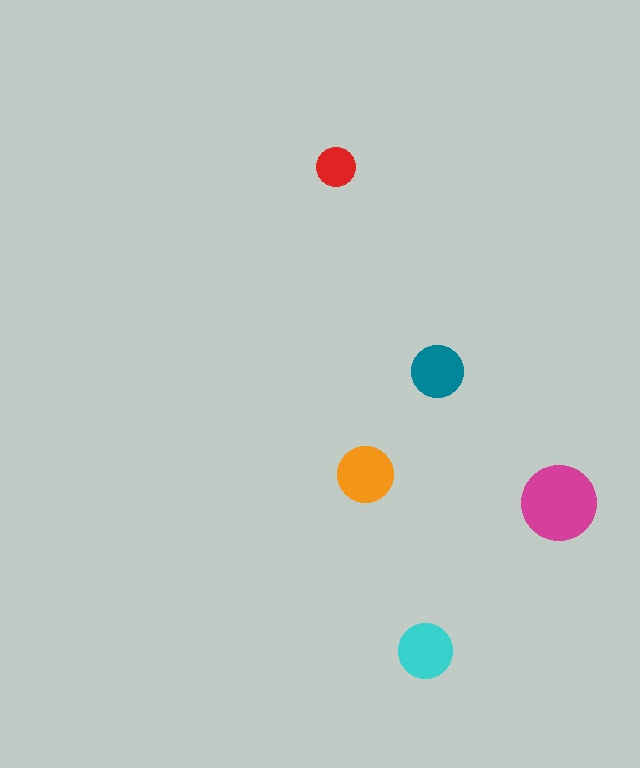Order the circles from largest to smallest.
the magenta one, the orange one, the cyan one, the teal one, the red one.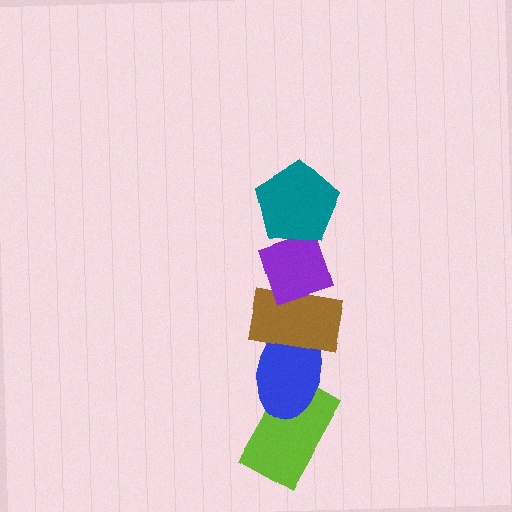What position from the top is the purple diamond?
The purple diamond is 2nd from the top.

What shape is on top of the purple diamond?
The teal pentagon is on top of the purple diamond.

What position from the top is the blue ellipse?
The blue ellipse is 4th from the top.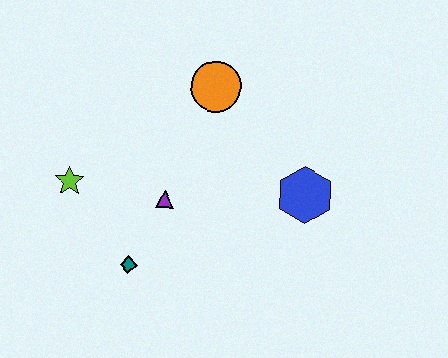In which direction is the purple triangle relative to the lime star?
The purple triangle is to the right of the lime star.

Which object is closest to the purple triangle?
The teal diamond is closest to the purple triangle.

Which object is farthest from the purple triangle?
The blue hexagon is farthest from the purple triangle.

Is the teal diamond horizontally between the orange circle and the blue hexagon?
No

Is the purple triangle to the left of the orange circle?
Yes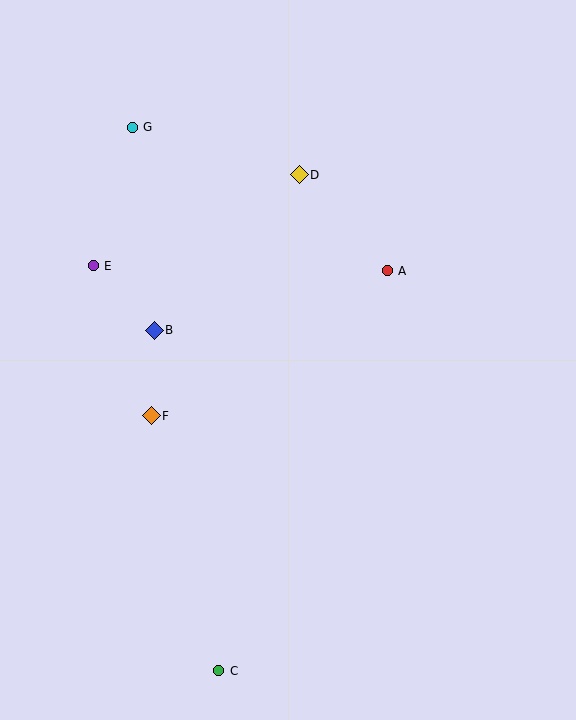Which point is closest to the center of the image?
Point A at (387, 271) is closest to the center.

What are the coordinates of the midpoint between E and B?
The midpoint between E and B is at (124, 298).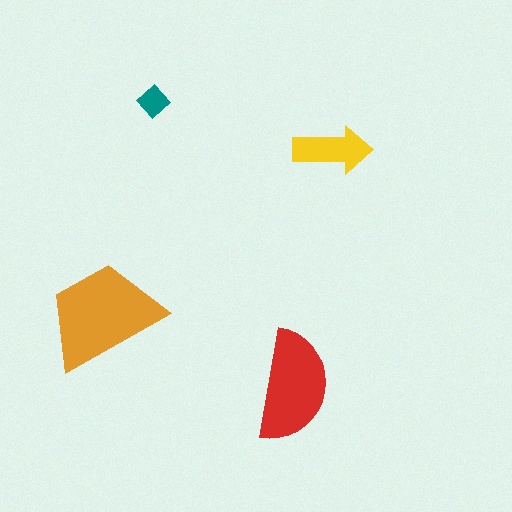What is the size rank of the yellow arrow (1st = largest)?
3rd.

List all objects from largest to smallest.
The orange trapezoid, the red semicircle, the yellow arrow, the teal diamond.